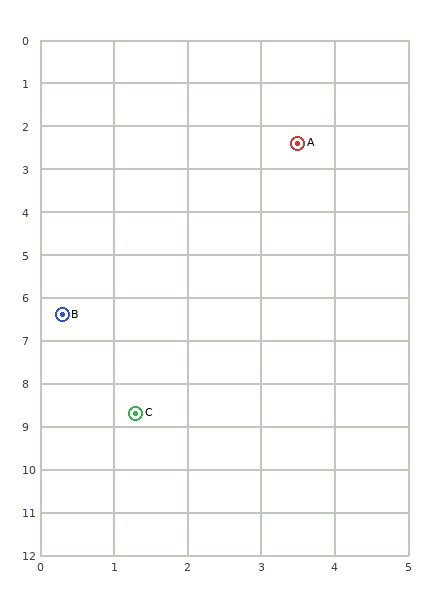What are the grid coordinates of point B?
Point B is at approximately (0.3, 6.4).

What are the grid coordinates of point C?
Point C is at approximately (1.3, 8.7).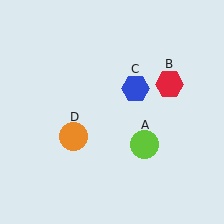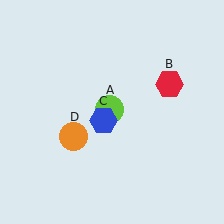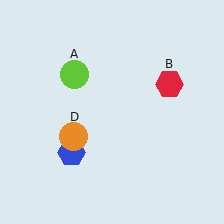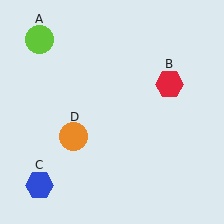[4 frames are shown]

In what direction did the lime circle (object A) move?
The lime circle (object A) moved up and to the left.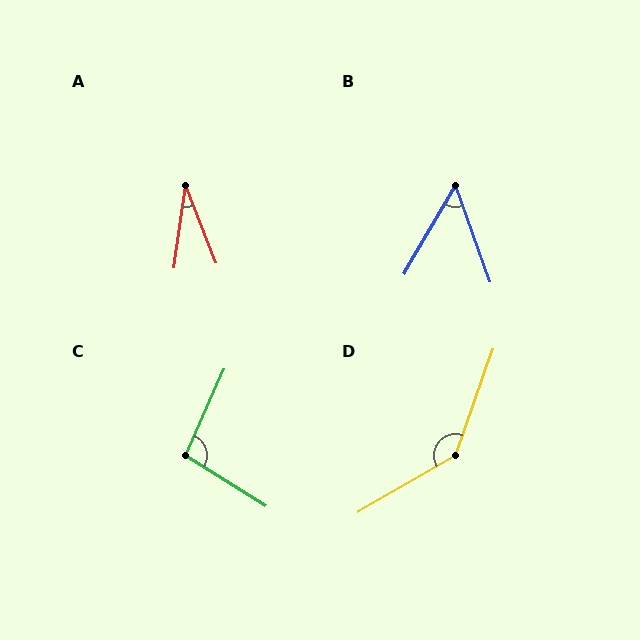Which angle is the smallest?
A, at approximately 30 degrees.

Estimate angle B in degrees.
Approximately 50 degrees.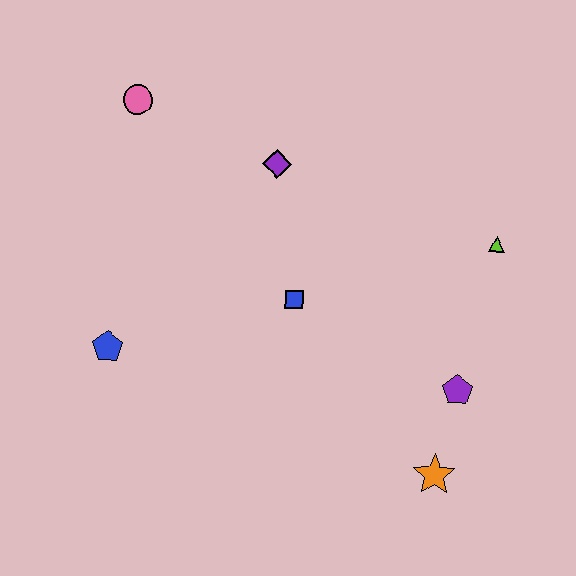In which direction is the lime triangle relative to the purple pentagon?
The lime triangle is above the purple pentagon.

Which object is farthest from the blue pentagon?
The lime triangle is farthest from the blue pentagon.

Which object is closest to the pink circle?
The purple diamond is closest to the pink circle.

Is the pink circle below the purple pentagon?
No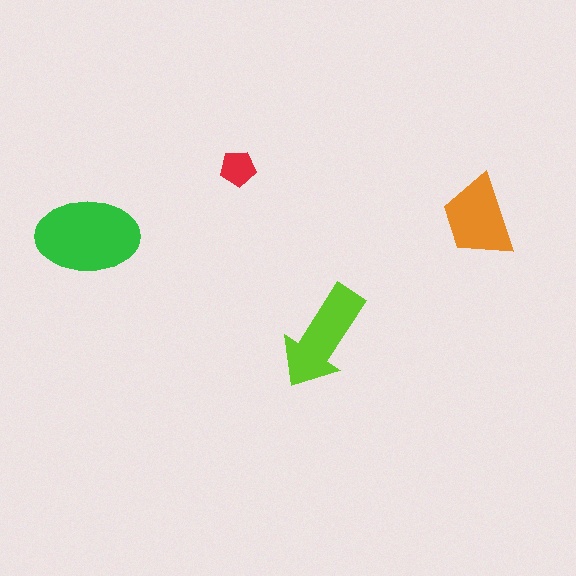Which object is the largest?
The green ellipse.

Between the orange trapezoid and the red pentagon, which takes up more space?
The orange trapezoid.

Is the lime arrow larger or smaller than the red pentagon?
Larger.